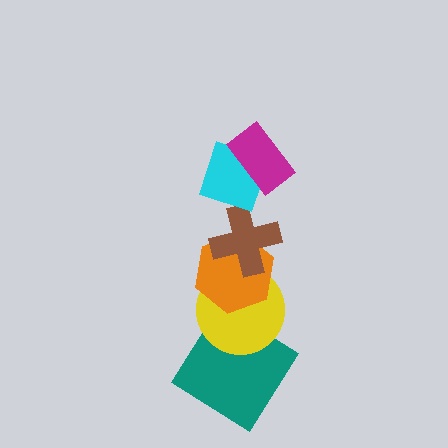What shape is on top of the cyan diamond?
The magenta rectangle is on top of the cyan diamond.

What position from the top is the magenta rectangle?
The magenta rectangle is 1st from the top.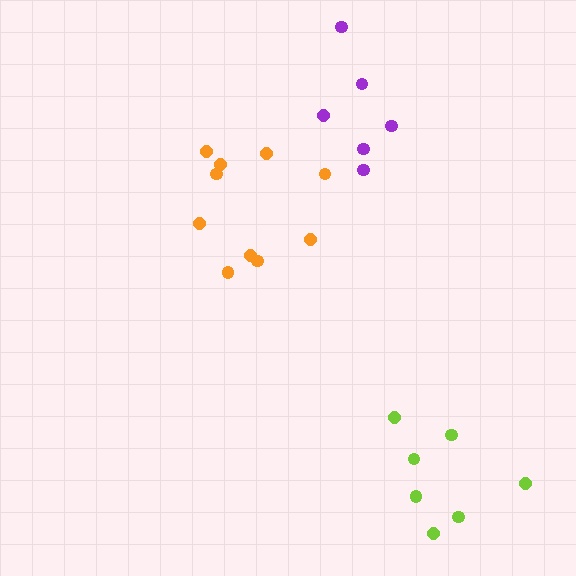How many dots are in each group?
Group 1: 10 dots, Group 2: 7 dots, Group 3: 6 dots (23 total).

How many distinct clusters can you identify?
There are 3 distinct clusters.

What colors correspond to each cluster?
The clusters are colored: orange, lime, purple.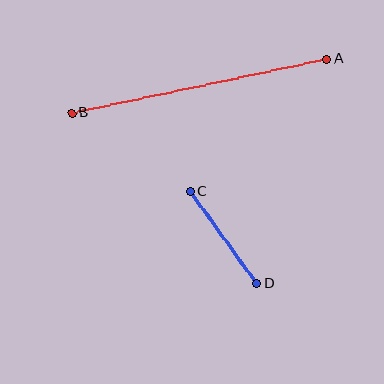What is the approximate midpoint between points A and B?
The midpoint is at approximately (199, 86) pixels.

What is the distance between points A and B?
The distance is approximately 261 pixels.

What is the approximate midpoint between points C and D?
The midpoint is at approximately (223, 237) pixels.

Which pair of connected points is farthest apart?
Points A and B are farthest apart.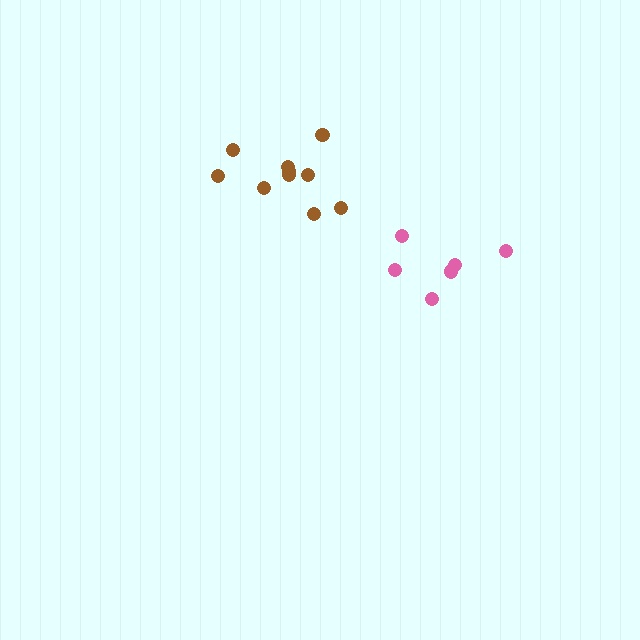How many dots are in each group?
Group 1: 6 dots, Group 2: 10 dots (16 total).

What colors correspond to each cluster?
The clusters are colored: pink, brown.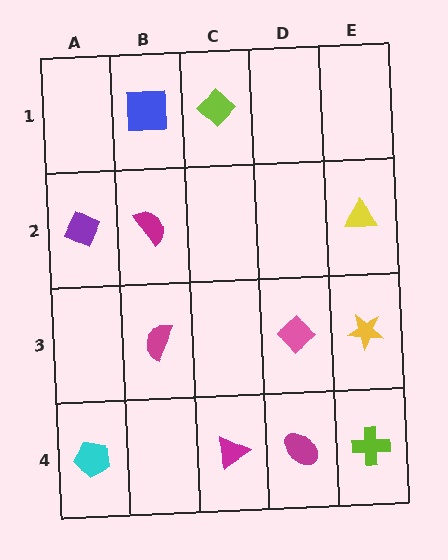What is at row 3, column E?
A yellow star.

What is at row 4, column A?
A cyan pentagon.